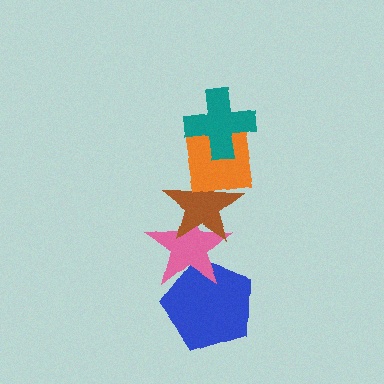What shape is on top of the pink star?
The brown star is on top of the pink star.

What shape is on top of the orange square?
The teal cross is on top of the orange square.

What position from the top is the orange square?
The orange square is 2nd from the top.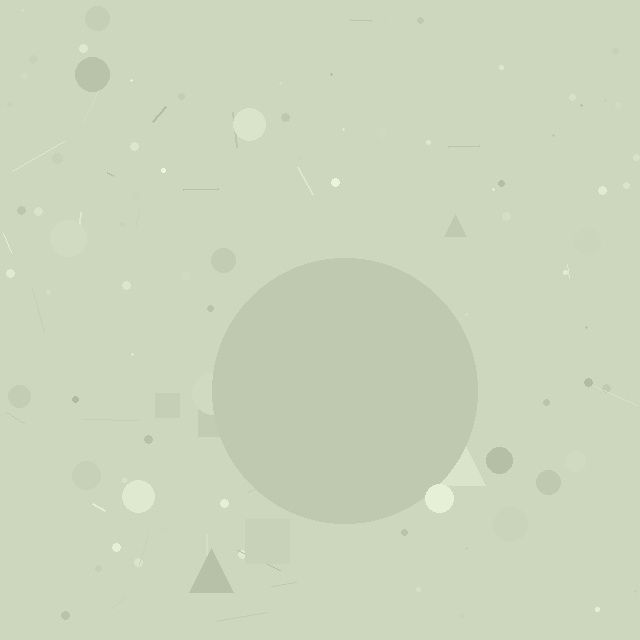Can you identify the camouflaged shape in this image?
The camouflaged shape is a circle.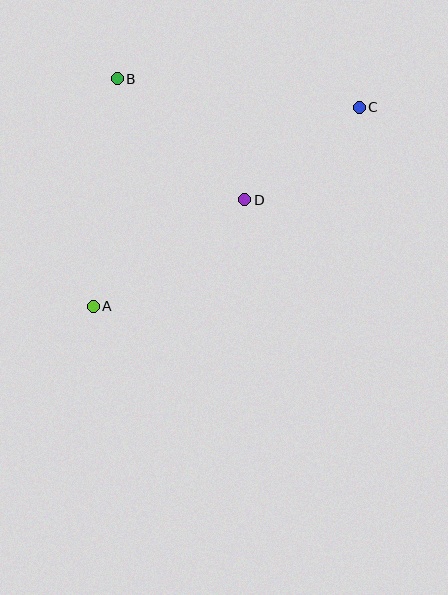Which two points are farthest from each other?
Points A and C are farthest from each other.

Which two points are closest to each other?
Points C and D are closest to each other.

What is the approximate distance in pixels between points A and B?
The distance between A and B is approximately 229 pixels.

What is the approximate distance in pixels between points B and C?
The distance between B and C is approximately 244 pixels.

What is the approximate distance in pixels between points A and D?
The distance between A and D is approximately 186 pixels.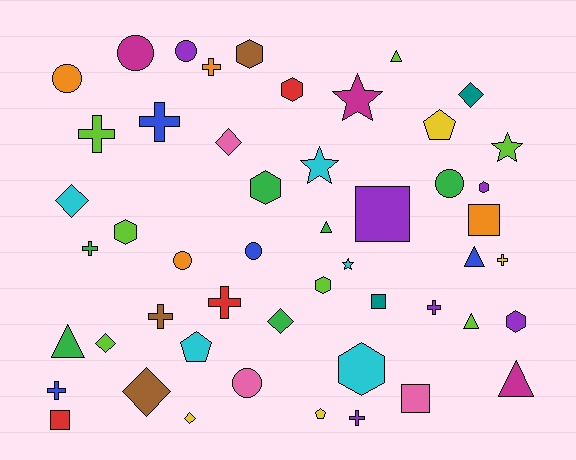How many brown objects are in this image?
There are 3 brown objects.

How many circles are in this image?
There are 7 circles.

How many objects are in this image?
There are 50 objects.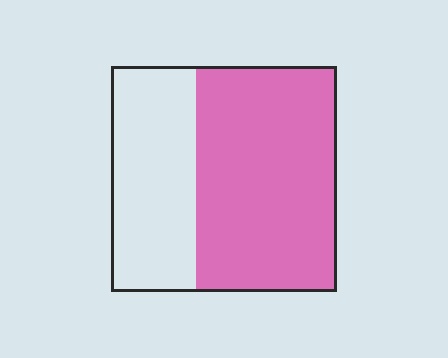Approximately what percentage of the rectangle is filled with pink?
Approximately 60%.